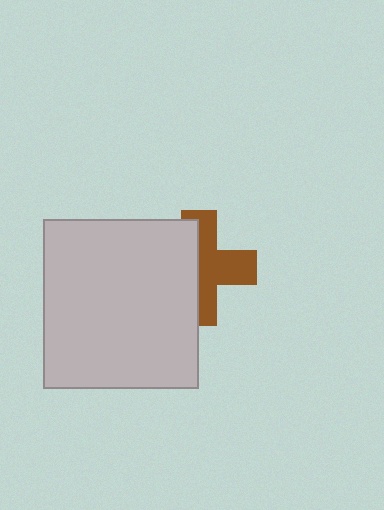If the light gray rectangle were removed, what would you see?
You would see the complete brown cross.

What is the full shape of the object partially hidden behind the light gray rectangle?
The partially hidden object is a brown cross.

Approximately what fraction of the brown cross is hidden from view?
Roughly 47% of the brown cross is hidden behind the light gray rectangle.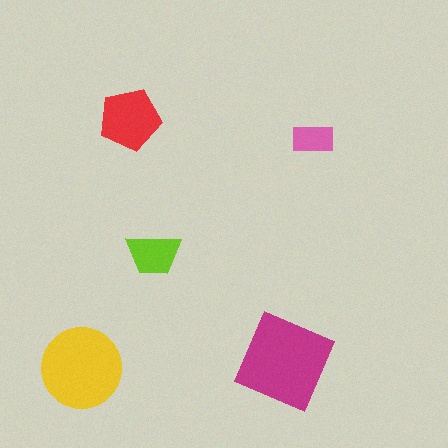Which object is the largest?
The magenta diamond.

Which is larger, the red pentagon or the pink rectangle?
The red pentagon.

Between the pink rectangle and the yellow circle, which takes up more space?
The yellow circle.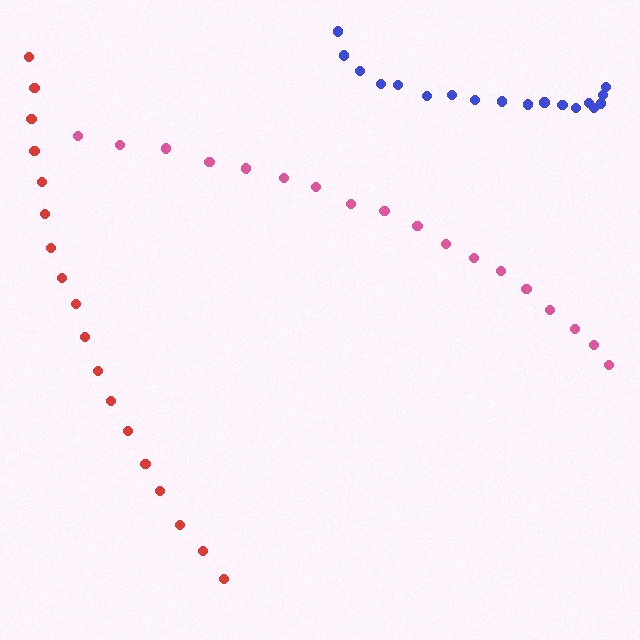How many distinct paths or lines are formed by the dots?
There are 3 distinct paths.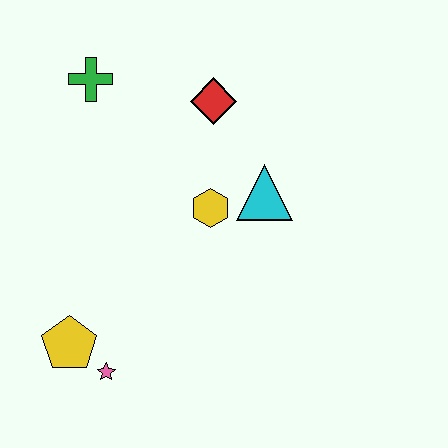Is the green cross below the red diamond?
No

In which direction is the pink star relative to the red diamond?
The pink star is below the red diamond.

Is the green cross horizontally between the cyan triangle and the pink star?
No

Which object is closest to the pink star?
The yellow pentagon is closest to the pink star.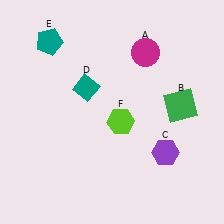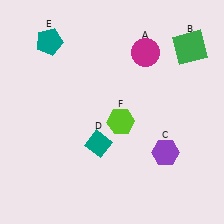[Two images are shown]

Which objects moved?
The objects that moved are: the green square (B), the teal diamond (D).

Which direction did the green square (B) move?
The green square (B) moved up.